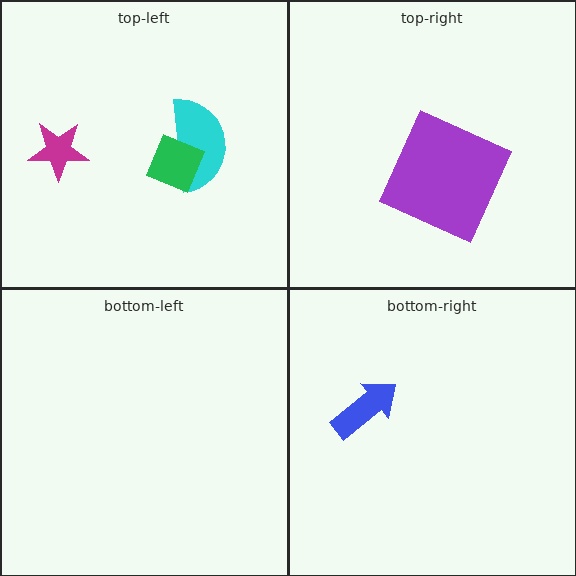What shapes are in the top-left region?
The cyan semicircle, the magenta star, the green diamond.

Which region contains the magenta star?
The top-left region.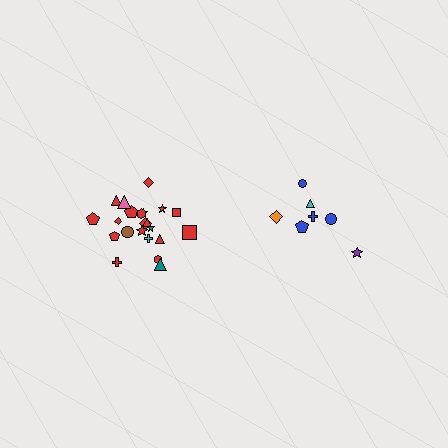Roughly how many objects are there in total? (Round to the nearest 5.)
Roughly 30 objects in total.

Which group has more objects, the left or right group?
The left group.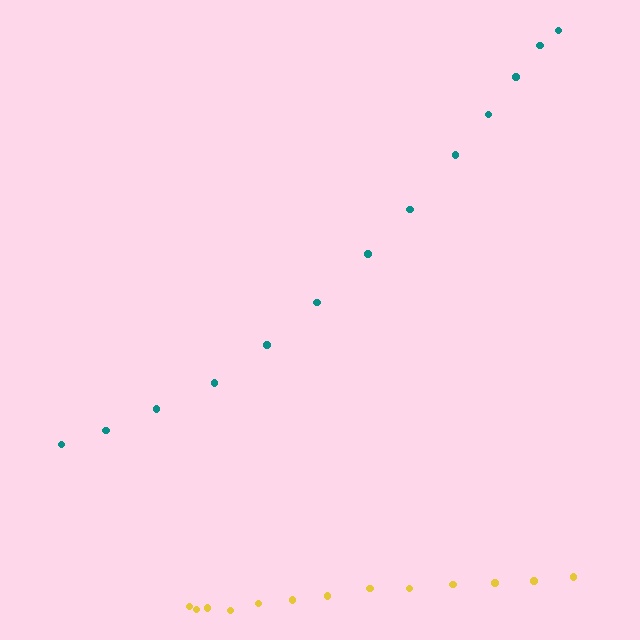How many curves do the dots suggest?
There are 2 distinct paths.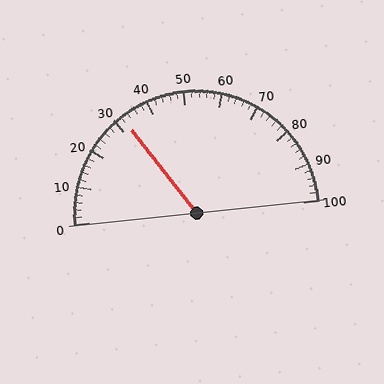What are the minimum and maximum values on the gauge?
The gauge ranges from 0 to 100.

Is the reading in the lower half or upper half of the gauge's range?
The reading is in the lower half of the range (0 to 100).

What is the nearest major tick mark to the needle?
The nearest major tick mark is 30.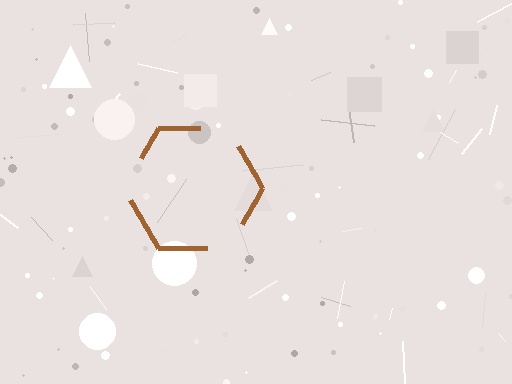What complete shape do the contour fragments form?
The contour fragments form a hexagon.